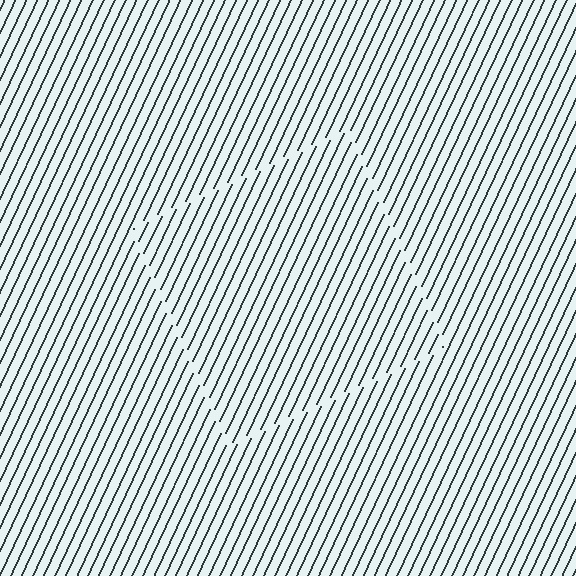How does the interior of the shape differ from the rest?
The interior of the shape contains the same grating, shifted by half a period — the contour is defined by the phase discontinuity where line-ends from the inner and outer gratings abut.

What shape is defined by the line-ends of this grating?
An illusory square. The interior of the shape contains the same grating, shifted by half a period — the contour is defined by the phase discontinuity where line-ends from the inner and outer gratings abut.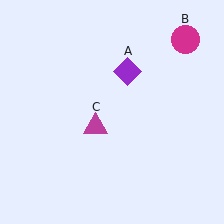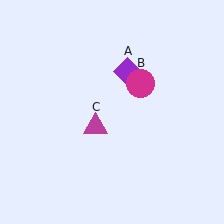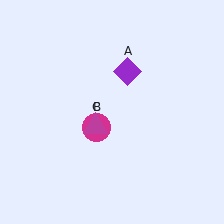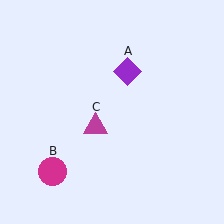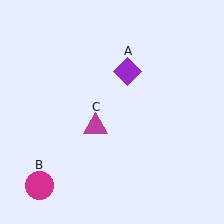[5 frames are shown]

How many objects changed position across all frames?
1 object changed position: magenta circle (object B).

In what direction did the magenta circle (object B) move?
The magenta circle (object B) moved down and to the left.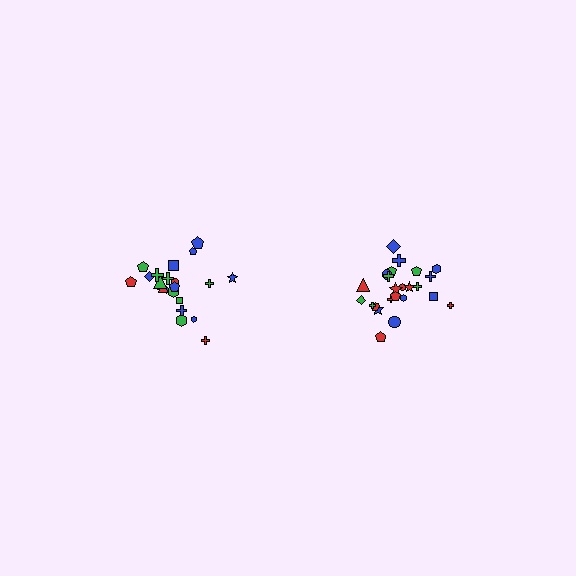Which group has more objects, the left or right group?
The right group.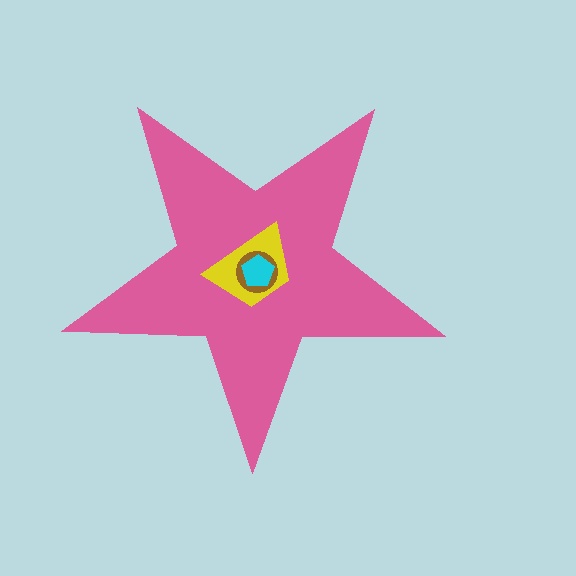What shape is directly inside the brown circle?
The cyan pentagon.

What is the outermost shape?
The pink star.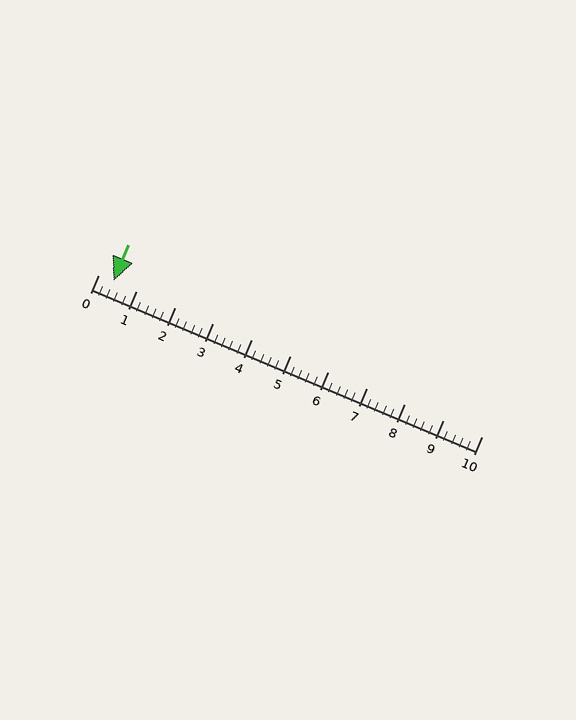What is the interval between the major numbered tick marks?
The major tick marks are spaced 1 units apart.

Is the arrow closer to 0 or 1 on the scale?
The arrow is closer to 0.